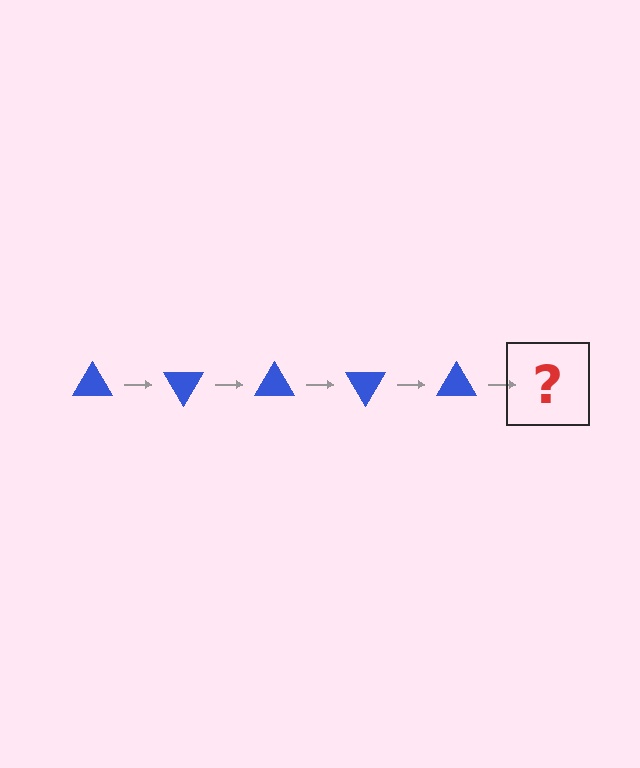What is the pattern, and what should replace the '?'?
The pattern is that the triangle rotates 60 degrees each step. The '?' should be a blue triangle rotated 300 degrees.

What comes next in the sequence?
The next element should be a blue triangle rotated 300 degrees.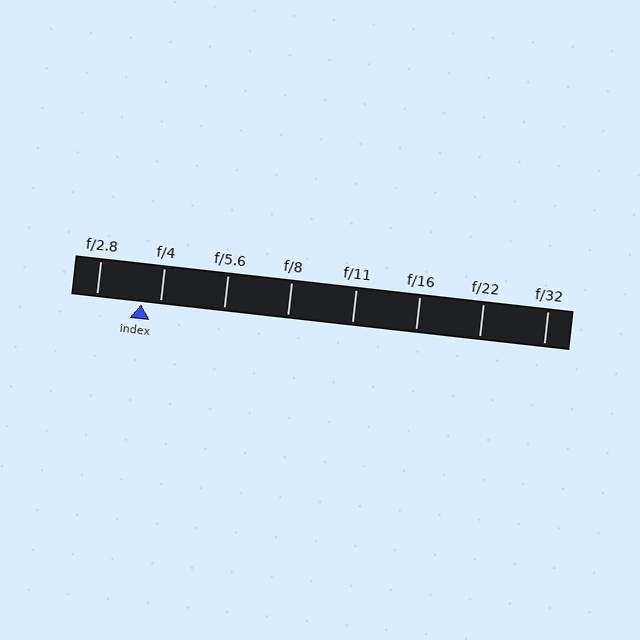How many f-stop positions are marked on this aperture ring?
There are 8 f-stop positions marked.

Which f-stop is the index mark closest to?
The index mark is closest to f/4.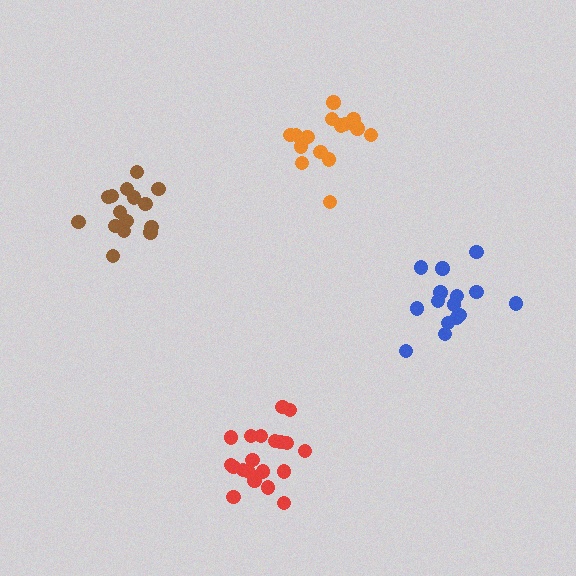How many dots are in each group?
Group 1: 15 dots, Group 2: 15 dots, Group 3: 15 dots, Group 4: 20 dots (65 total).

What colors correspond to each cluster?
The clusters are colored: orange, brown, blue, red.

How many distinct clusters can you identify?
There are 4 distinct clusters.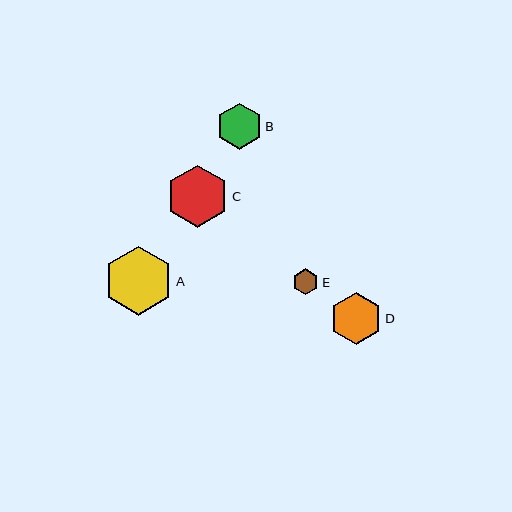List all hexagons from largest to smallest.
From largest to smallest: A, C, D, B, E.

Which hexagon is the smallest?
Hexagon E is the smallest with a size of approximately 26 pixels.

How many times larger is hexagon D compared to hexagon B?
Hexagon D is approximately 1.1 times the size of hexagon B.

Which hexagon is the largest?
Hexagon A is the largest with a size of approximately 69 pixels.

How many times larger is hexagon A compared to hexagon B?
Hexagon A is approximately 1.5 times the size of hexagon B.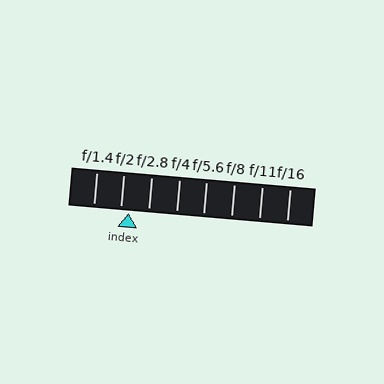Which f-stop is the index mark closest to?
The index mark is closest to f/2.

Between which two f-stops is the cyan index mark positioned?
The index mark is between f/2 and f/2.8.